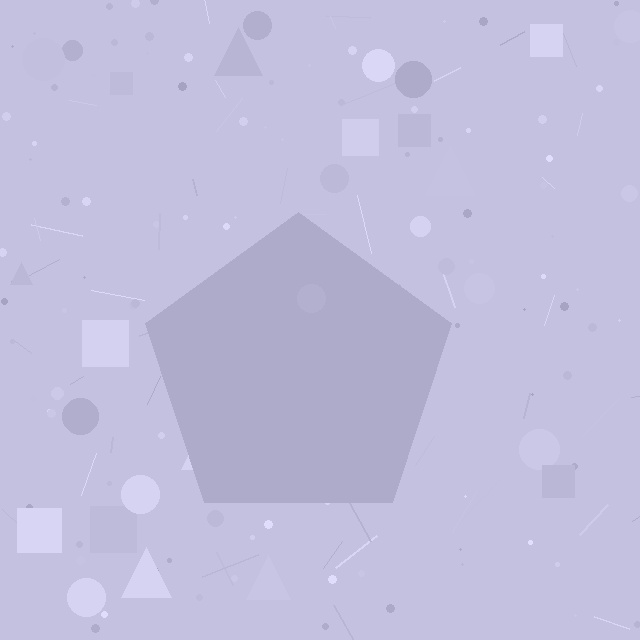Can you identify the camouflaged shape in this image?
The camouflaged shape is a pentagon.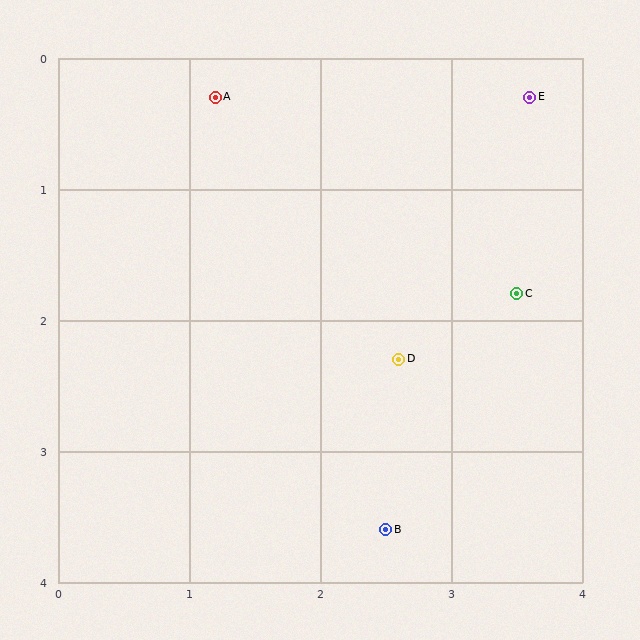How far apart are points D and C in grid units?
Points D and C are about 1.0 grid units apart.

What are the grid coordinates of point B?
Point B is at approximately (2.5, 3.6).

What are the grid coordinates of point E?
Point E is at approximately (3.6, 0.3).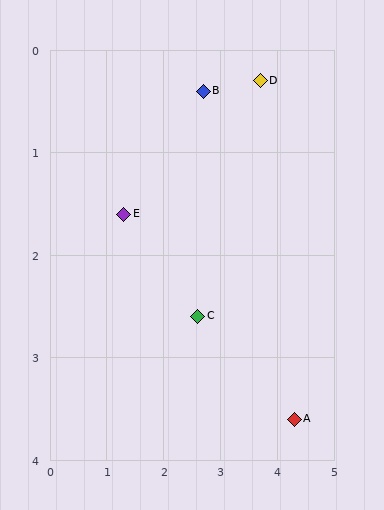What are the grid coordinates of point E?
Point E is at approximately (1.3, 1.6).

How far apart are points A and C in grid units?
Points A and C are about 2.0 grid units apart.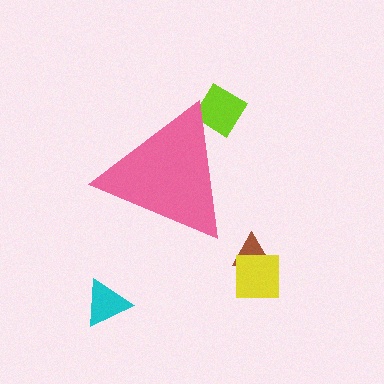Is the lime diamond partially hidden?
Yes, the lime diamond is partially hidden behind the pink triangle.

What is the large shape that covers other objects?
A pink triangle.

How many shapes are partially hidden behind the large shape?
1 shape is partially hidden.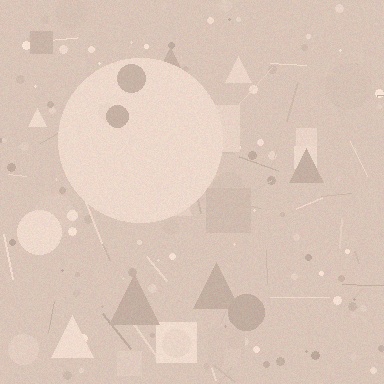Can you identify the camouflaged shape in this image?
The camouflaged shape is a circle.